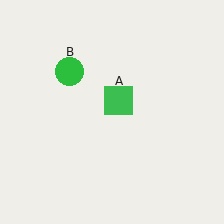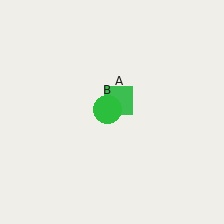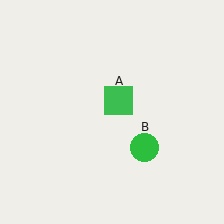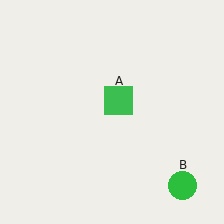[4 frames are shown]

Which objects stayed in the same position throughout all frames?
Green square (object A) remained stationary.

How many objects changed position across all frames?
1 object changed position: green circle (object B).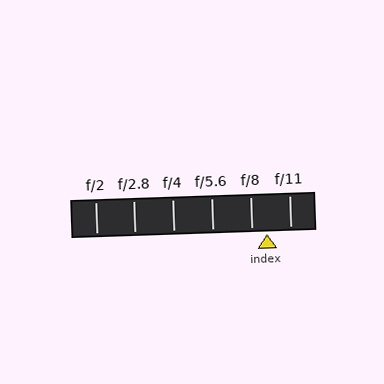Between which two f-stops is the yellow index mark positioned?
The index mark is between f/8 and f/11.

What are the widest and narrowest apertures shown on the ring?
The widest aperture shown is f/2 and the narrowest is f/11.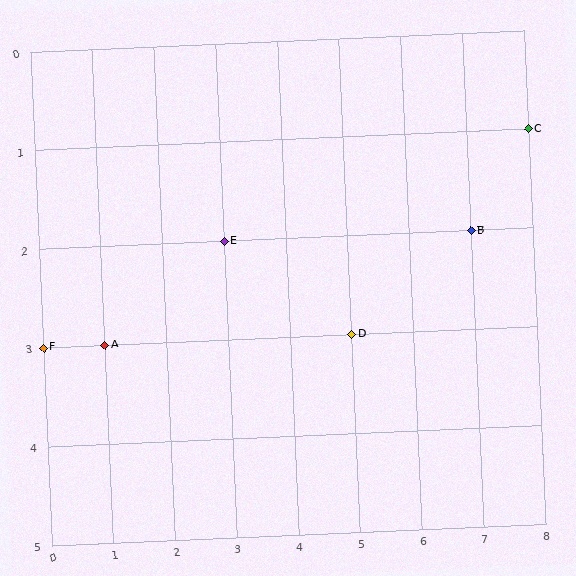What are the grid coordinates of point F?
Point F is at grid coordinates (0, 3).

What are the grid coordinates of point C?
Point C is at grid coordinates (8, 1).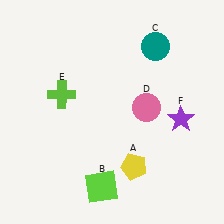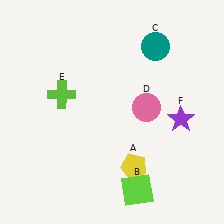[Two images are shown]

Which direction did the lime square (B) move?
The lime square (B) moved right.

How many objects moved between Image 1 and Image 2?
1 object moved between the two images.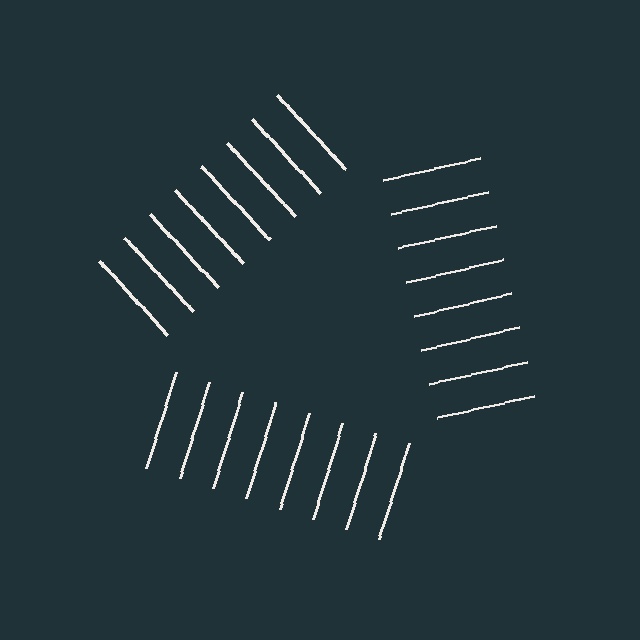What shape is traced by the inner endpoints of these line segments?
An illusory triangle — the line segments terminate on its edges but no continuous stroke is drawn.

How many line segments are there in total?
24 — 8 along each of the 3 edges.